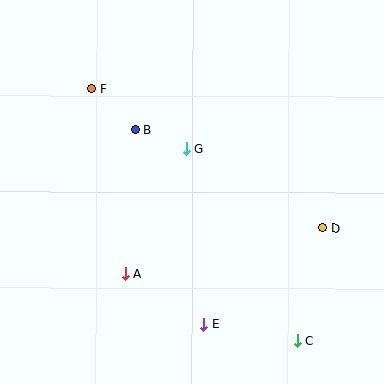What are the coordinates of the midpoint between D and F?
The midpoint between D and F is at (207, 158).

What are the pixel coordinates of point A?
Point A is at (125, 274).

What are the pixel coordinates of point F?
Point F is at (92, 88).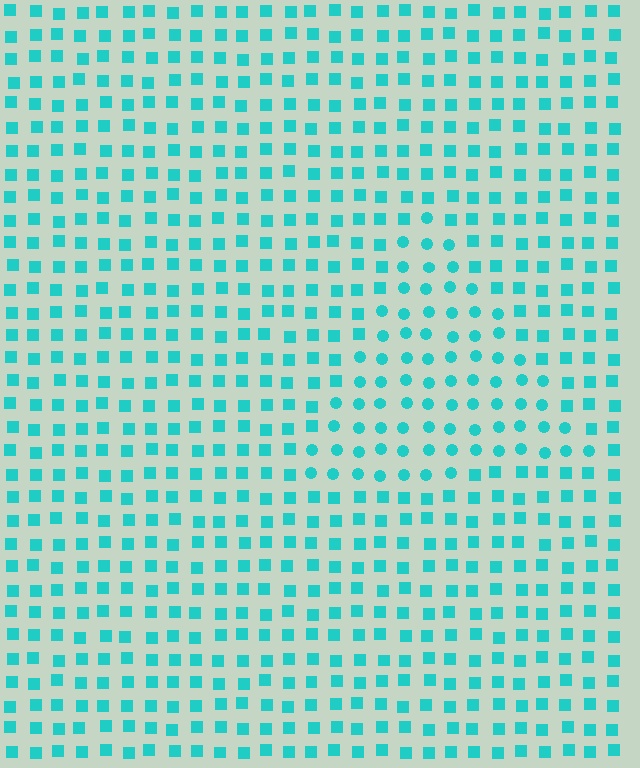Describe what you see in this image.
The image is filled with small cyan elements arranged in a uniform grid. A triangle-shaped region contains circles, while the surrounding area contains squares. The boundary is defined purely by the change in element shape.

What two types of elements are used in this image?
The image uses circles inside the triangle region and squares outside it.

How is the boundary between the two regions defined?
The boundary is defined by a change in element shape: circles inside vs. squares outside. All elements share the same color and spacing.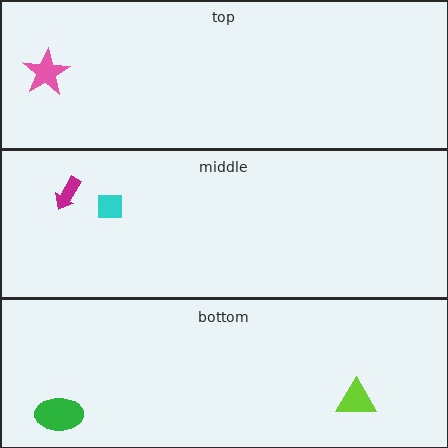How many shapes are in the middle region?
2.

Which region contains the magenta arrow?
The middle region.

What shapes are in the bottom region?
The lime triangle, the green ellipse.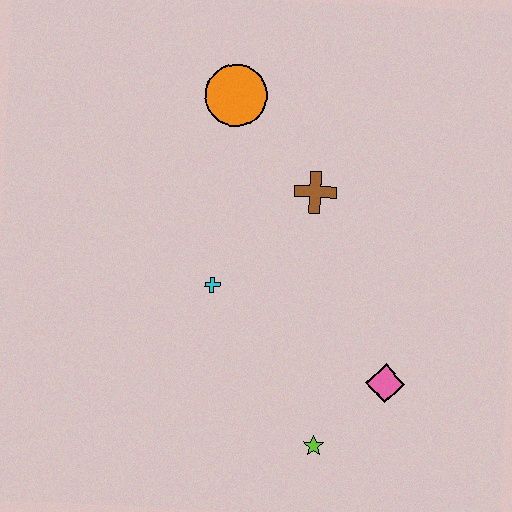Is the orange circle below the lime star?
No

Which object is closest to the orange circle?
The brown cross is closest to the orange circle.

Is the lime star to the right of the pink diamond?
No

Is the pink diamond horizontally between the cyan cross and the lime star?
No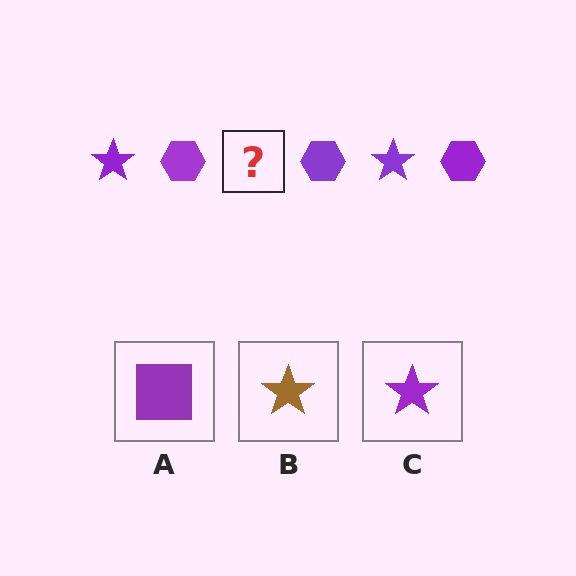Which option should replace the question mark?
Option C.